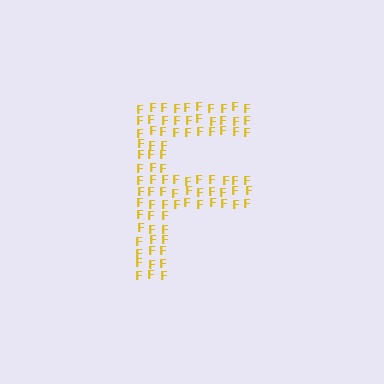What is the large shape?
The large shape is the letter F.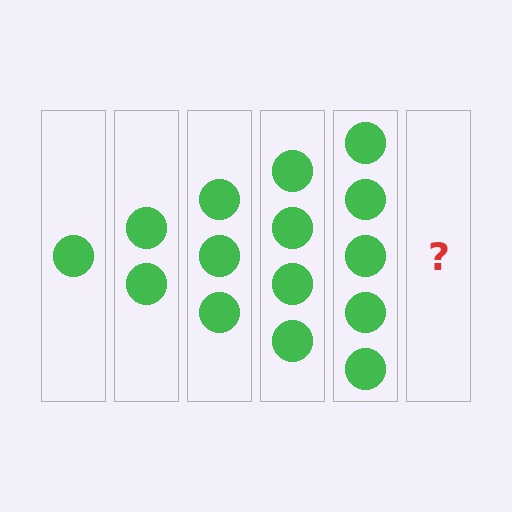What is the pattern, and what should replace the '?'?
The pattern is that each step adds one more circle. The '?' should be 6 circles.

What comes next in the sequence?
The next element should be 6 circles.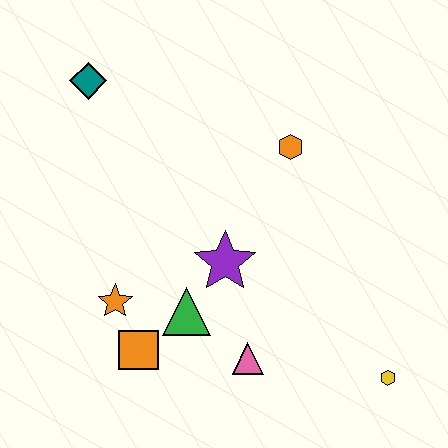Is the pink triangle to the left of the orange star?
No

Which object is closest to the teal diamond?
The orange hexagon is closest to the teal diamond.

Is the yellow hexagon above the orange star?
No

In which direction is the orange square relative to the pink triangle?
The orange square is to the left of the pink triangle.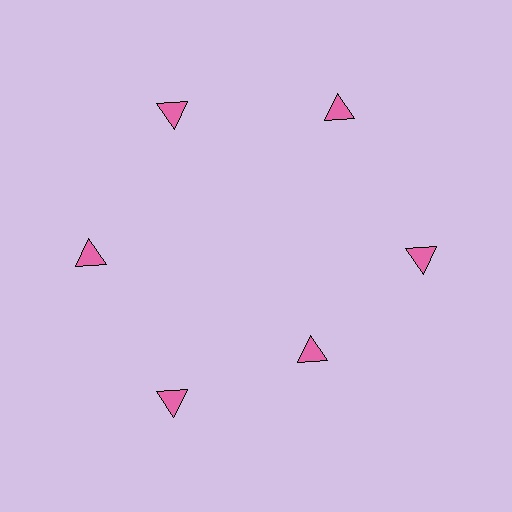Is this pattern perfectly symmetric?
No. The 6 pink triangles are arranged in a ring, but one element near the 5 o'clock position is pulled inward toward the center, breaking the 6-fold rotational symmetry.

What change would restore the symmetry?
The symmetry would be restored by moving it outward, back onto the ring so that all 6 triangles sit at equal angles and equal distance from the center.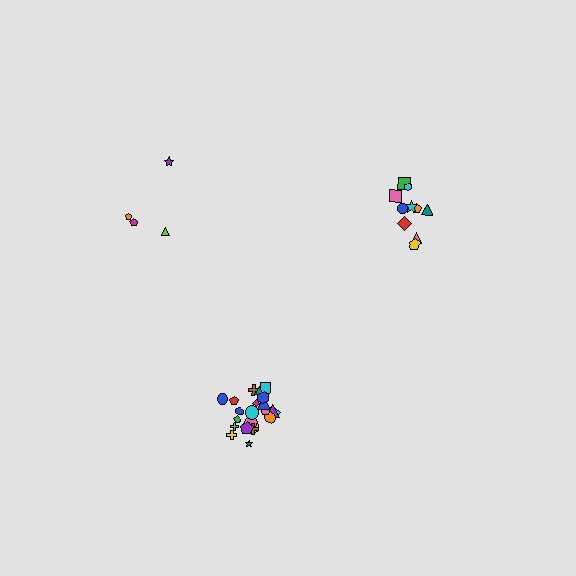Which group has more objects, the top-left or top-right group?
The top-right group.